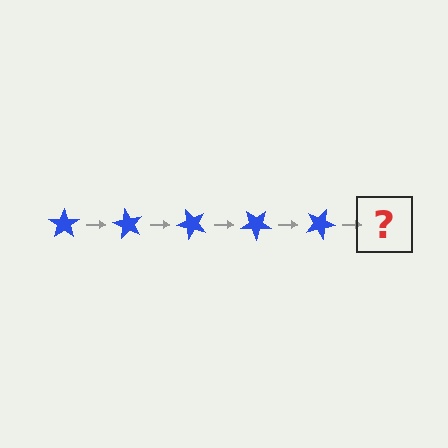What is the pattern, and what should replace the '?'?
The pattern is that the star rotates 60 degrees each step. The '?' should be a blue star rotated 300 degrees.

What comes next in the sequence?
The next element should be a blue star rotated 300 degrees.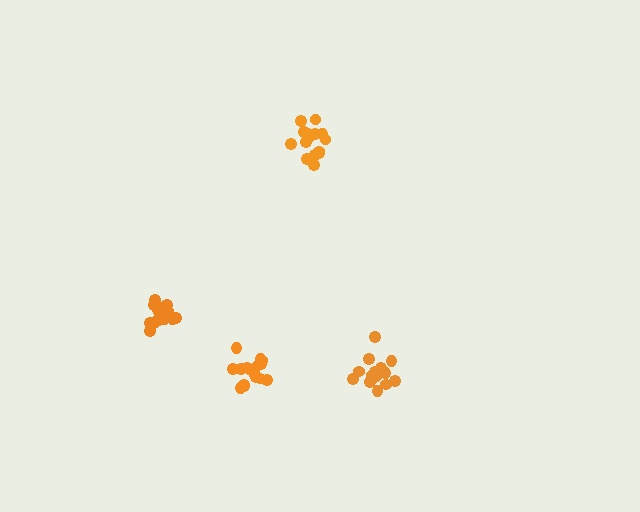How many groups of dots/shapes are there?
There are 4 groups.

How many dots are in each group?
Group 1: 17 dots, Group 2: 16 dots, Group 3: 17 dots, Group 4: 16 dots (66 total).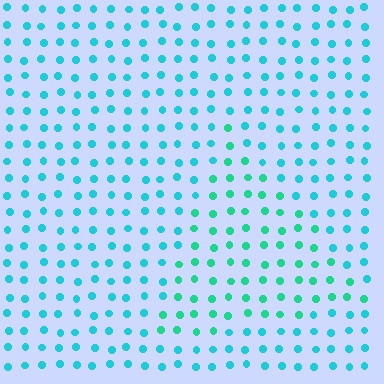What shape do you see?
I see a triangle.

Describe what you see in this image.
The image is filled with small cyan elements in a uniform arrangement. A triangle-shaped region is visible where the elements are tinted to a slightly different hue, forming a subtle color boundary.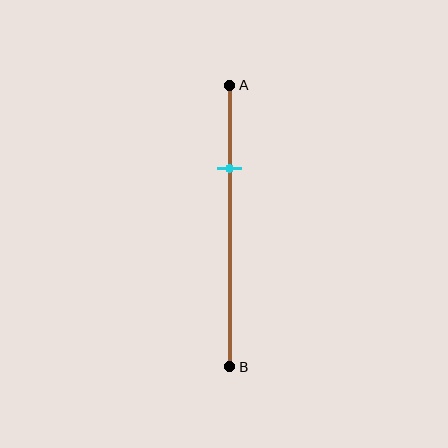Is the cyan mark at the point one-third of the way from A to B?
No, the mark is at about 30% from A, not at the 33% one-third point.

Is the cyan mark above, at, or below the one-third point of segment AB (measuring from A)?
The cyan mark is above the one-third point of segment AB.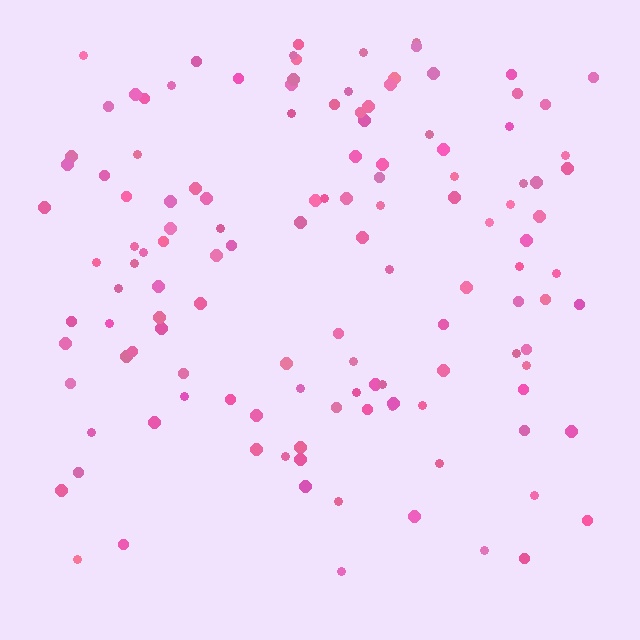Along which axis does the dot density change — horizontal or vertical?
Vertical.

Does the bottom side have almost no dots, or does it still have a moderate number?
Still a moderate number, just noticeably fewer than the top.